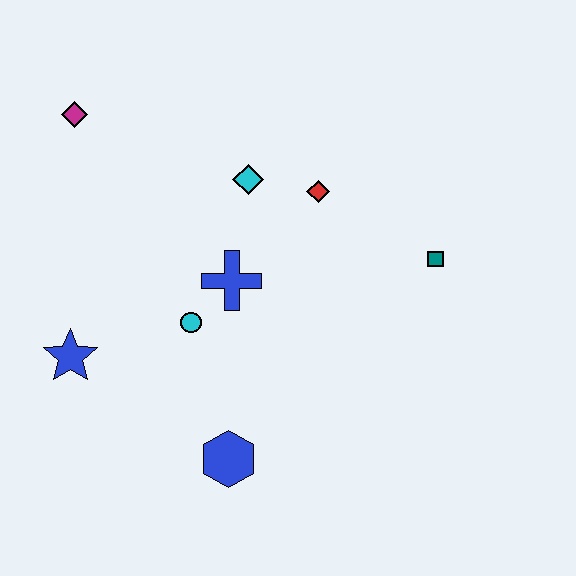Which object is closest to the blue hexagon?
The cyan circle is closest to the blue hexagon.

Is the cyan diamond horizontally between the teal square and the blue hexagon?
Yes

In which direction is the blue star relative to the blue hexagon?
The blue star is to the left of the blue hexagon.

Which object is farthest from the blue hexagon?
The magenta diamond is farthest from the blue hexagon.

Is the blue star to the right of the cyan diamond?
No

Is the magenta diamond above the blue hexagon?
Yes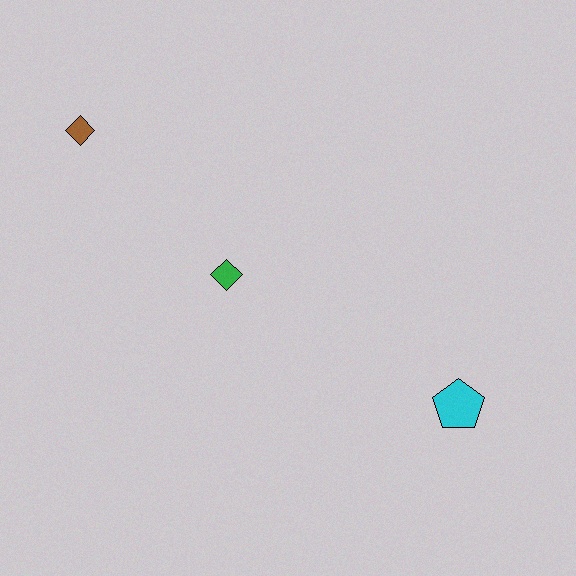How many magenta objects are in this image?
There are no magenta objects.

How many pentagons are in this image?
There is 1 pentagon.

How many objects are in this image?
There are 3 objects.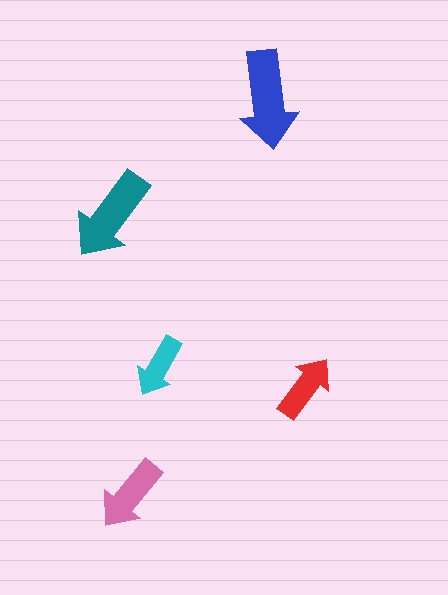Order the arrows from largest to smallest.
the blue one, the teal one, the pink one, the red one, the cyan one.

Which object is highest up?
The blue arrow is topmost.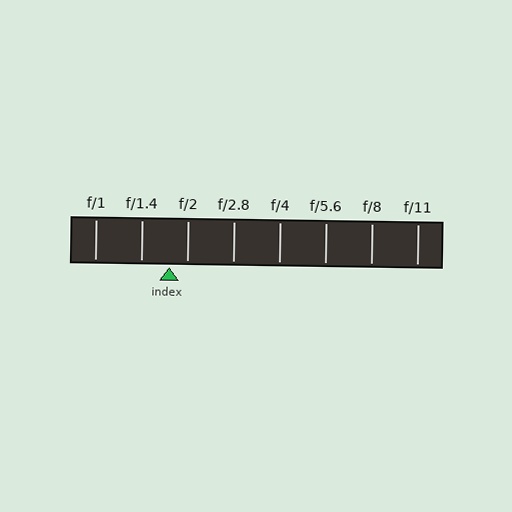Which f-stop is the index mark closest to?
The index mark is closest to f/2.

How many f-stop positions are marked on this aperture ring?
There are 8 f-stop positions marked.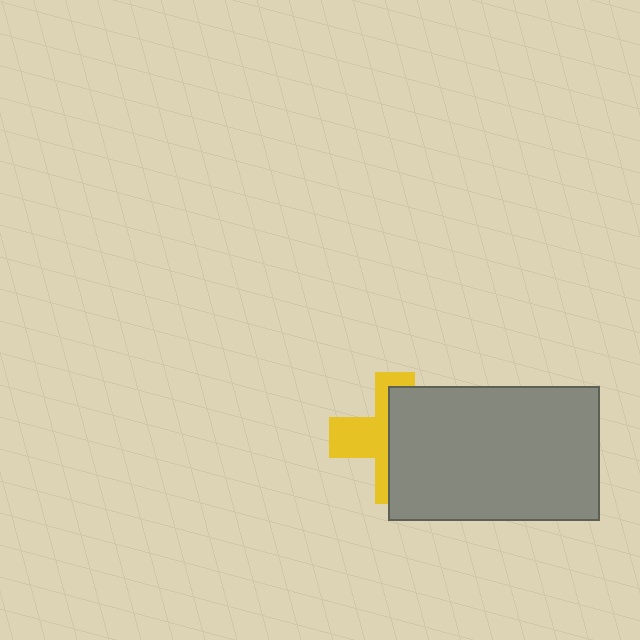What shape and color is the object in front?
The object in front is a gray rectangle.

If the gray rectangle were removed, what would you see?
You would see the complete yellow cross.